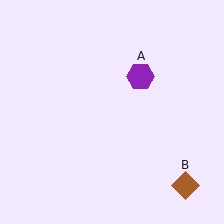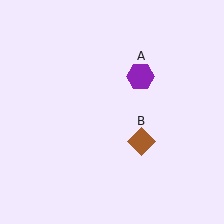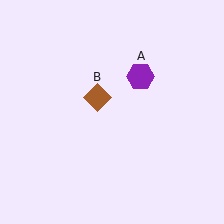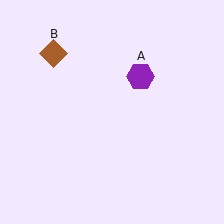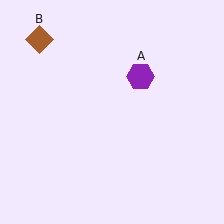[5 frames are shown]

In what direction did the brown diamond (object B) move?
The brown diamond (object B) moved up and to the left.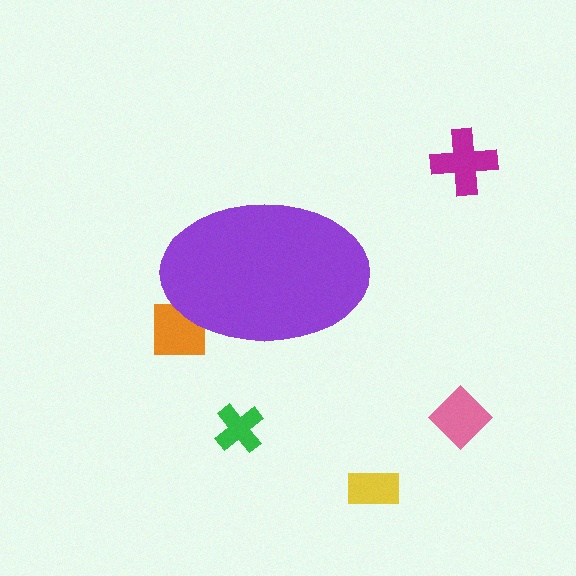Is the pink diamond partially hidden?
No, the pink diamond is fully visible.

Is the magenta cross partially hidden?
No, the magenta cross is fully visible.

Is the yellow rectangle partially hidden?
No, the yellow rectangle is fully visible.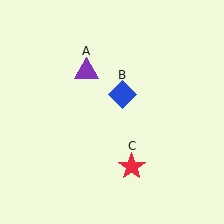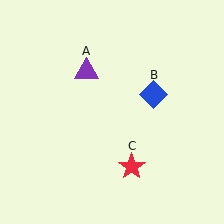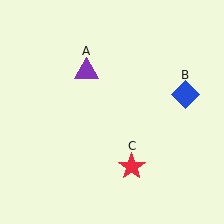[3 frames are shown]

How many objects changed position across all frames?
1 object changed position: blue diamond (object B).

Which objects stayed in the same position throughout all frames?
Purple triangle (object A) and red star (object C) remained stationary.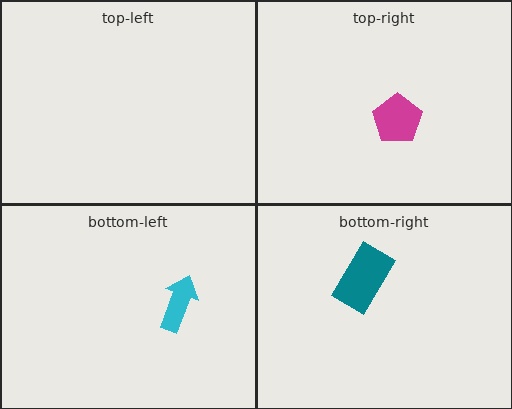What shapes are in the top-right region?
The magenta pentagon.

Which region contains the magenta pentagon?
The top-right region.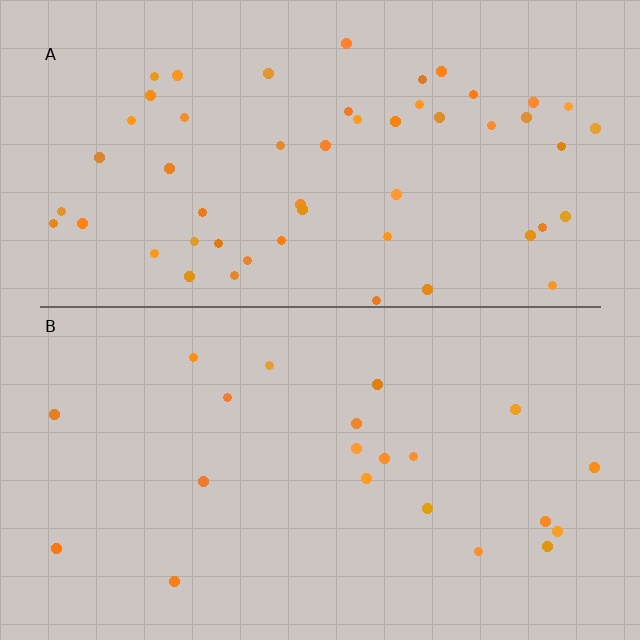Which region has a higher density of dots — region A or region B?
A (the top).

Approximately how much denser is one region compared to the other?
Approximately 2.5× — region A over region B.